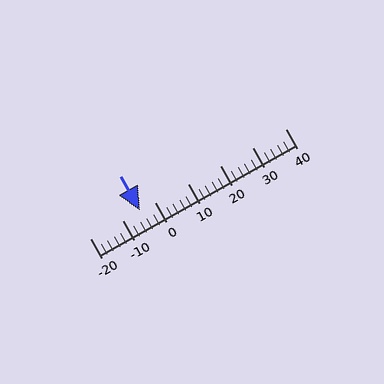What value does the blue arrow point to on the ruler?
The blue arrow points to approximately -5.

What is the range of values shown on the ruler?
The ruler shows values from -20 to 40.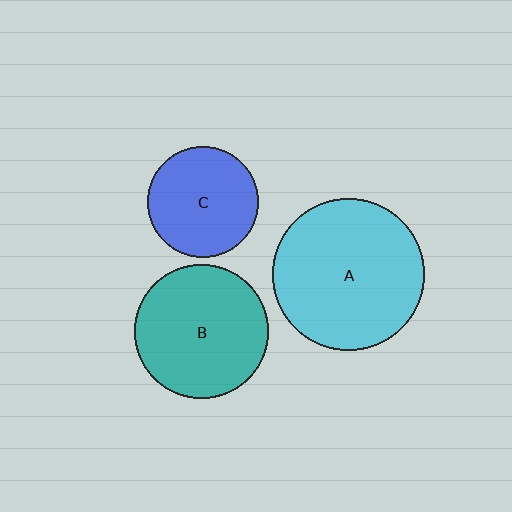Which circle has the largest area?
Circle A (cyan).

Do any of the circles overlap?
No, none of the circles overlap.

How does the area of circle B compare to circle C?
Approximately 1.4 times.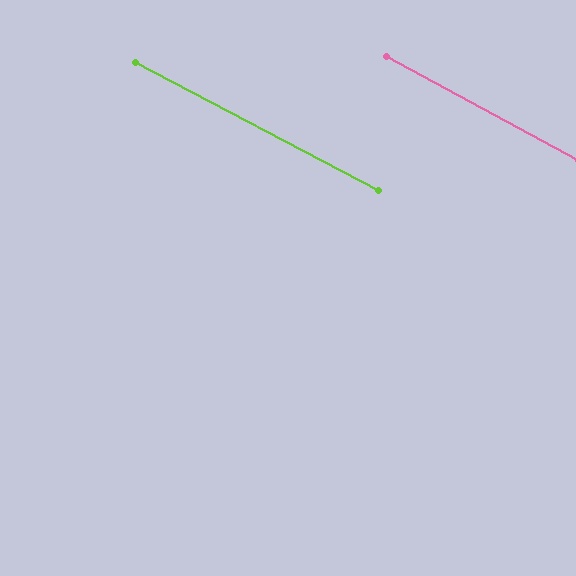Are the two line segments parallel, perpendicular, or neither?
Parallel — their directions differ by only 0.6°.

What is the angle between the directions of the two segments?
Approximately 1 degree.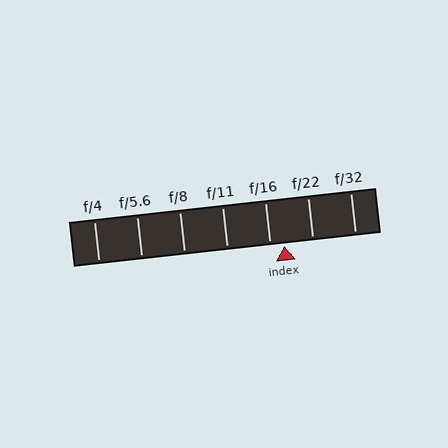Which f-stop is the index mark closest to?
The index mark is closest to f/16.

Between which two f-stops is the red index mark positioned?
The index mark is between f/16 and f/22.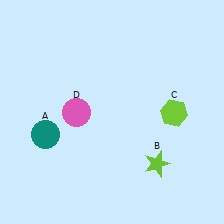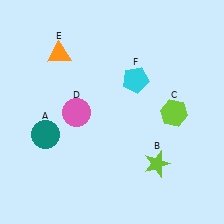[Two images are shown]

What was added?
An orange triangle (E), a cyan pentagon (F) were added in Image 2.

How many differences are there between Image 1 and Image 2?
There are 2 differences between the two images.